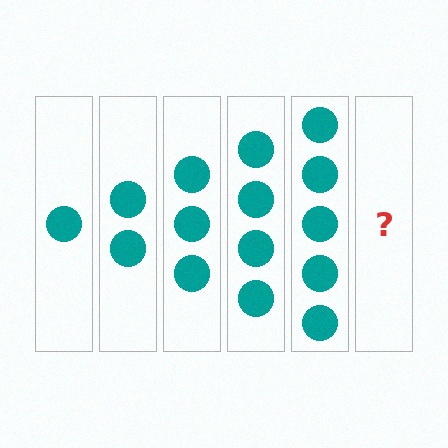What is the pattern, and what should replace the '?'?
The pattern is that each step adds one more circle. The '?' should be 6 circles.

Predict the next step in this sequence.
The next step is 6 circles.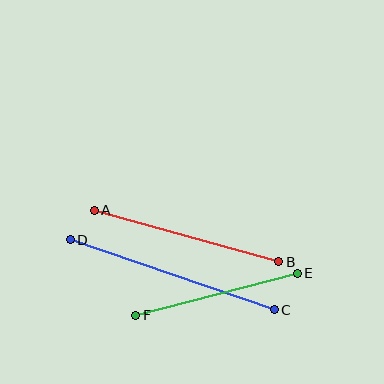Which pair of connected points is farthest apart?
Points C and D are farthest apart.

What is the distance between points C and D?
The distance is approximately 216 pixels.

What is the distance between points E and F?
The distance is approximately 167 pixels.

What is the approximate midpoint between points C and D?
The midpoint is at approximately (172, 275) pixels.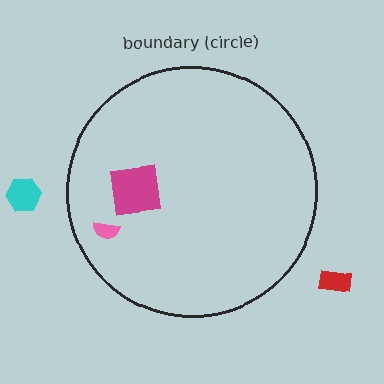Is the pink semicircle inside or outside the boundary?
Inside.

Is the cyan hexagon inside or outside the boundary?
Outside.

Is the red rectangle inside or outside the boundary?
Outside.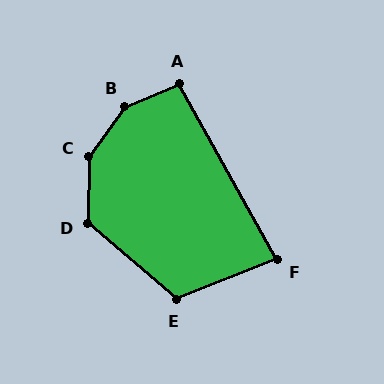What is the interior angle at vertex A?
Approximately 97 degrees (obtuse).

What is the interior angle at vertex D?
Approximately 130 degrees (obtuse).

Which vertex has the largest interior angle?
B, at approximately 148 degrees.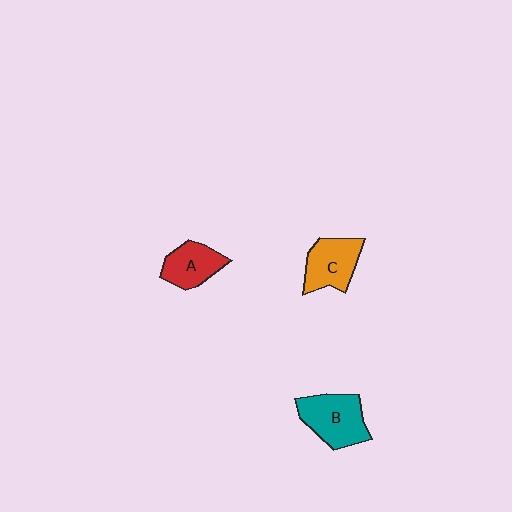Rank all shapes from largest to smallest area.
From largest to smallest: B (teal), C (orange), A (red).